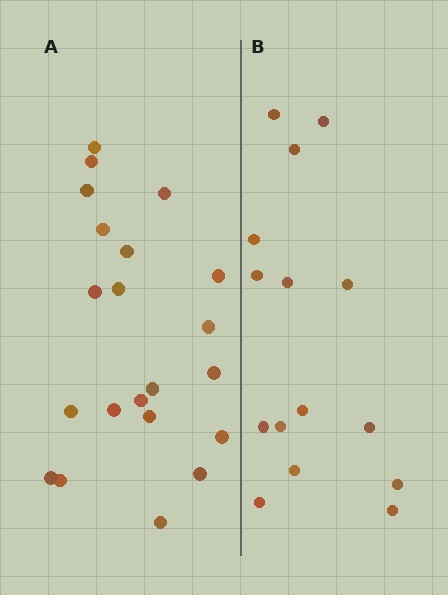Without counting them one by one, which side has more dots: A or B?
Region A (the left region) has more dots.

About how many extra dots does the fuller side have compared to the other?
Region A has about 6 more dots than region B.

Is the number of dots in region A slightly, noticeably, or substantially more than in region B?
Region A has noticeably more, but not dramatically so. The ratio is roughly 1.4 to 1.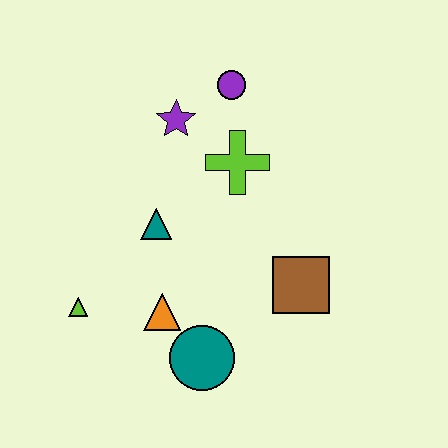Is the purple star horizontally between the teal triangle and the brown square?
Yes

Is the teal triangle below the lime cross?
Yes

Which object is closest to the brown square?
The teal circle is closest to the brown square.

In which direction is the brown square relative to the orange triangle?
The brown square is to the right of the orange triangle.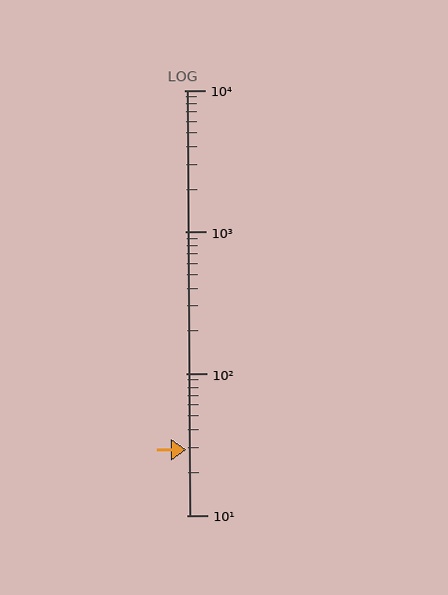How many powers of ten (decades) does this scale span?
The scale spans 3 decades, from 10 to 10000.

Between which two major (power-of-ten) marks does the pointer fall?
The pointer is between 10 and 100.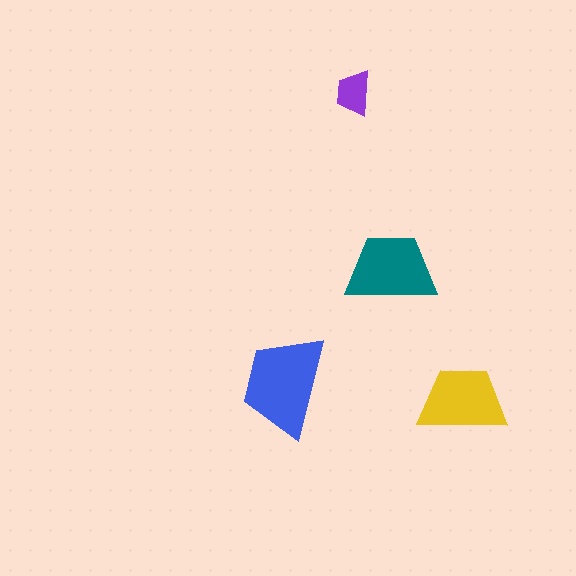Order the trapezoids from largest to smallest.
the blue one, the teal one, the yellow one, the purple one.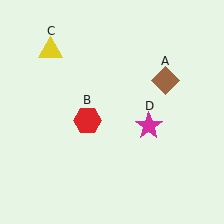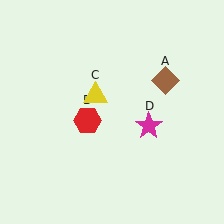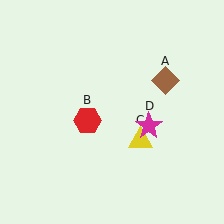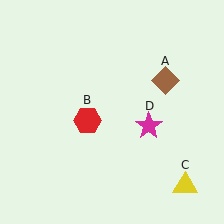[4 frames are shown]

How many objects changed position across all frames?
1 object changed position: yellow triangle (object C).